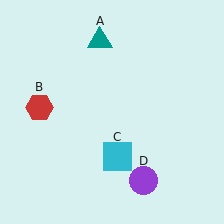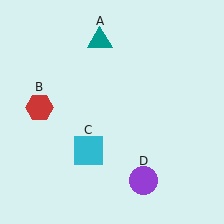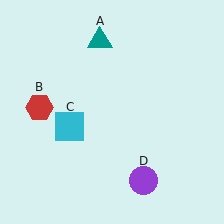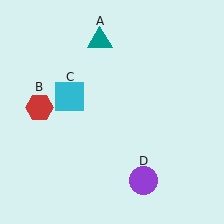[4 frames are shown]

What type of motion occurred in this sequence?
The cyan square (object C) rotated clockwise around the center of the scene.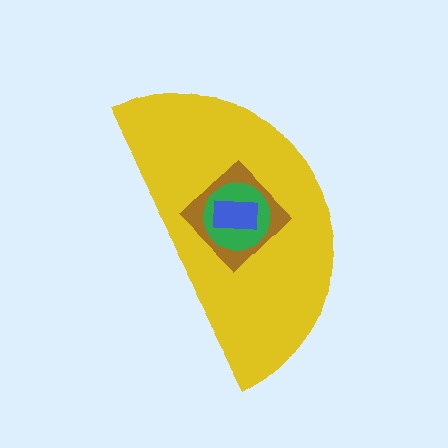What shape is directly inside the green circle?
The blue rectangle.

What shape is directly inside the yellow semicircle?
The brown diamond.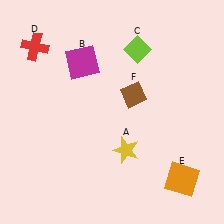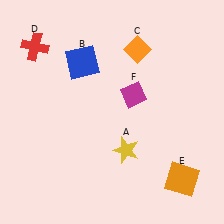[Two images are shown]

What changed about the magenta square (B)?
In Image 1, B is magenta. In Image 2, it changed to blue.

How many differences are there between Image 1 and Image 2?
There are 3 differences between the two images.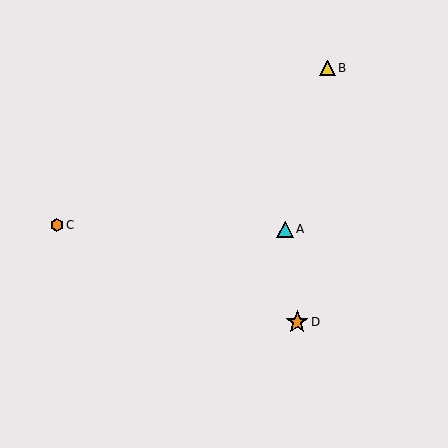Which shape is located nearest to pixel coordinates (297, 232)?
The cyan triangle (labeled A) at (285, 229) is nearest to that location.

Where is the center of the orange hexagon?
The center of the orange hexagon is at (57, 225).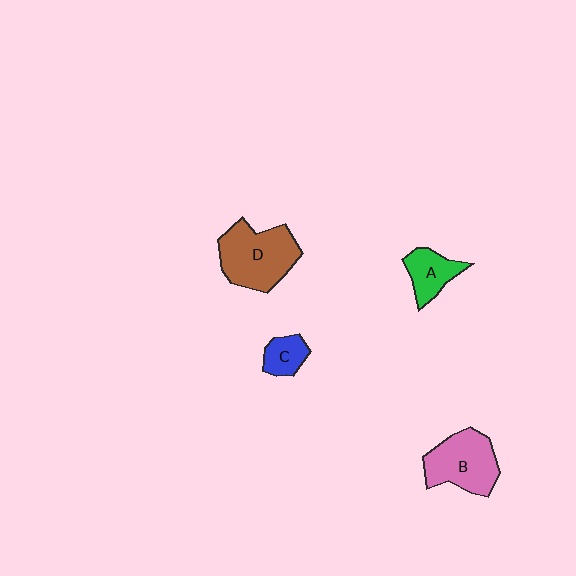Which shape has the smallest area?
Shape C (blue).